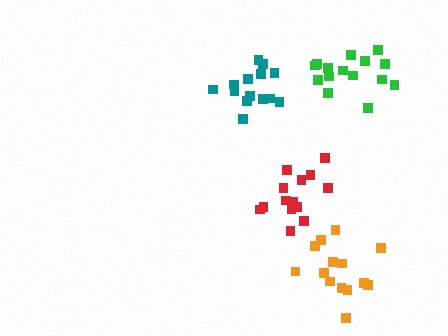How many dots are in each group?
Group 1: 14 dots, Group 2: 15 dots, Group 3: 14 dots, Group 4: 14 dots (57 total).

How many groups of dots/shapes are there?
There are 4 groups.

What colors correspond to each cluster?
The clusters are colored: red, green, orange, teal.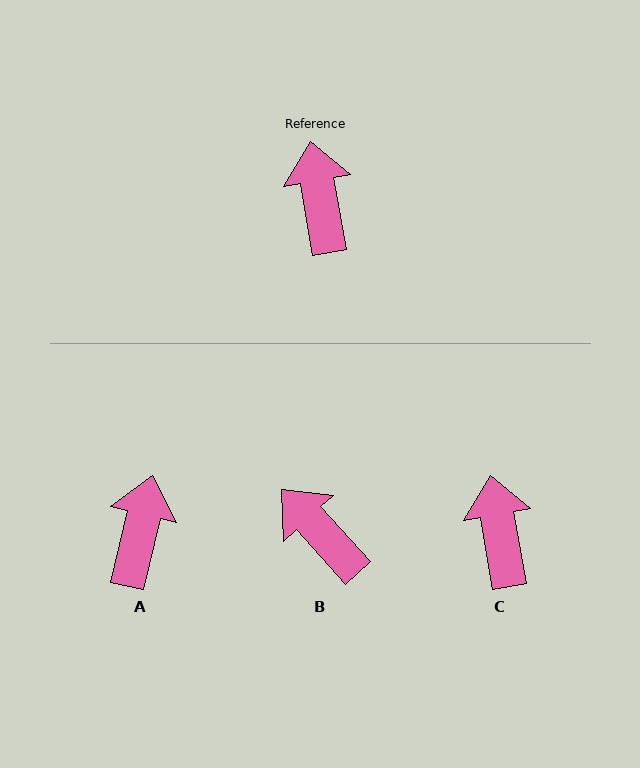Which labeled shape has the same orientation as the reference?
C.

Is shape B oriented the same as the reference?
No, it is off by about 33 degrees.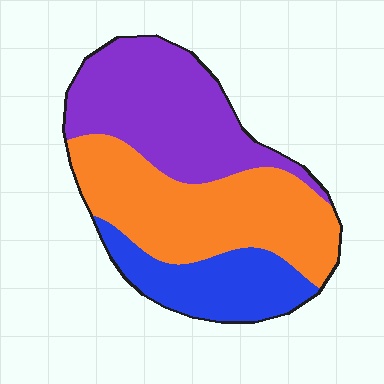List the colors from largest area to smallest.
From largest to smallest: orange, purple, blue.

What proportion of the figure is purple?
Purple covers about 35% of the figure.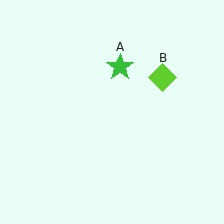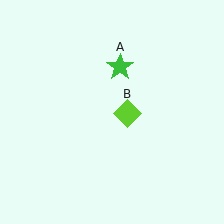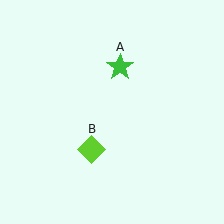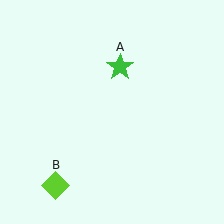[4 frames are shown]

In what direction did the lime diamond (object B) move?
The lime diamond (object B) moved down and to the left.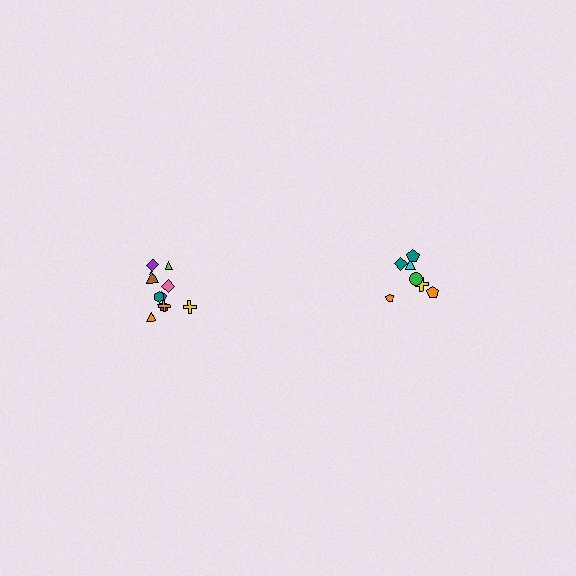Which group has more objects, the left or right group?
The left group.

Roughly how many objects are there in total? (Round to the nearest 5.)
Roughly 15 objects in total.